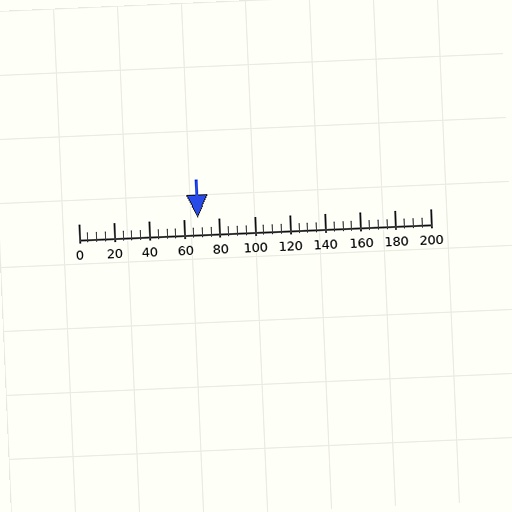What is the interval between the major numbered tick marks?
The major tick marks are spaced 20 units apart.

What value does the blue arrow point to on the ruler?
The blue arrow points to approximately 68.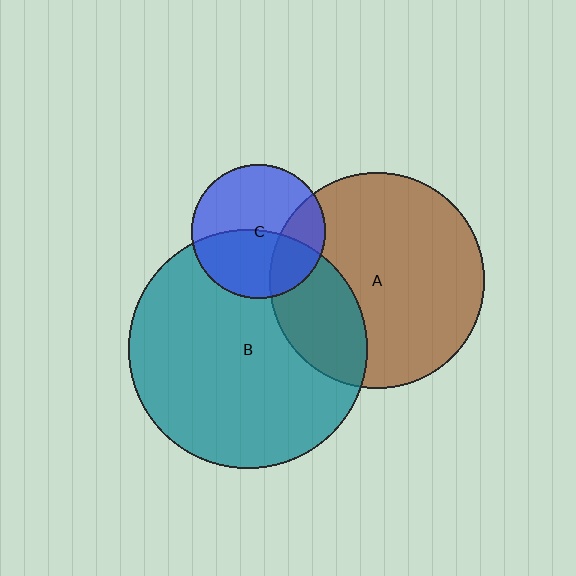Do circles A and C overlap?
Yes.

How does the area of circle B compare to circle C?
Approximately 3.2 times.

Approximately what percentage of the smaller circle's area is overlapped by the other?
Approximately 25%.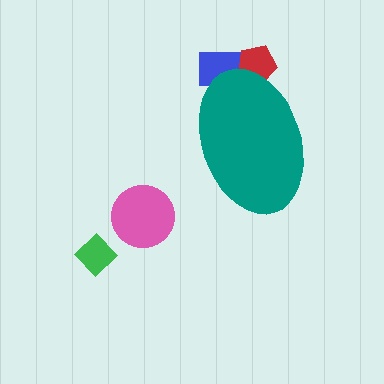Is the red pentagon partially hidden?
Yes, the red pentagon is partially hidden behind the teal ellipse.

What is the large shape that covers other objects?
A teal ellipse.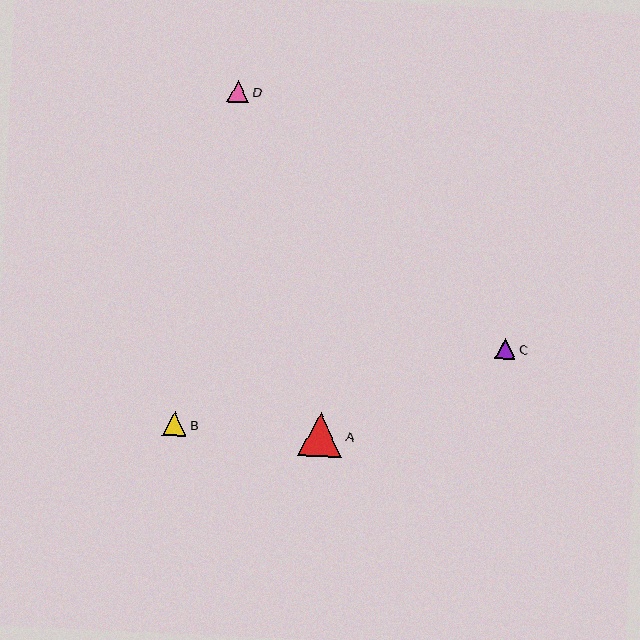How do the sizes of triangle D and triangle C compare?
Triangle D and triangle C are approximately the same size.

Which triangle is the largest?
Triangle A is the largest with a size of approximately 44 pixels.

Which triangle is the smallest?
Triangle C is the smallest with a size of approximately 21 pixels.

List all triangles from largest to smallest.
From largest to smallest: A, B, D, C.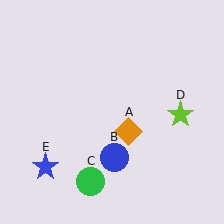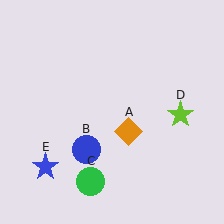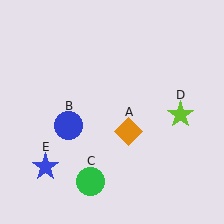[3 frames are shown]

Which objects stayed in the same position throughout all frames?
Orange diamond (object A) and green circle (object C) and lime star (object D) and blue star (object E) remained stationary.